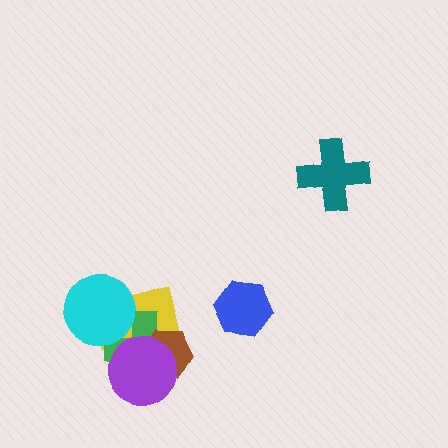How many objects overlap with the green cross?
4 objects overlap with the green cross.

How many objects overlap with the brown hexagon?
3 objects overlap with the brown hexagon.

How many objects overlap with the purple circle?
3 objects overlap with the purple circle.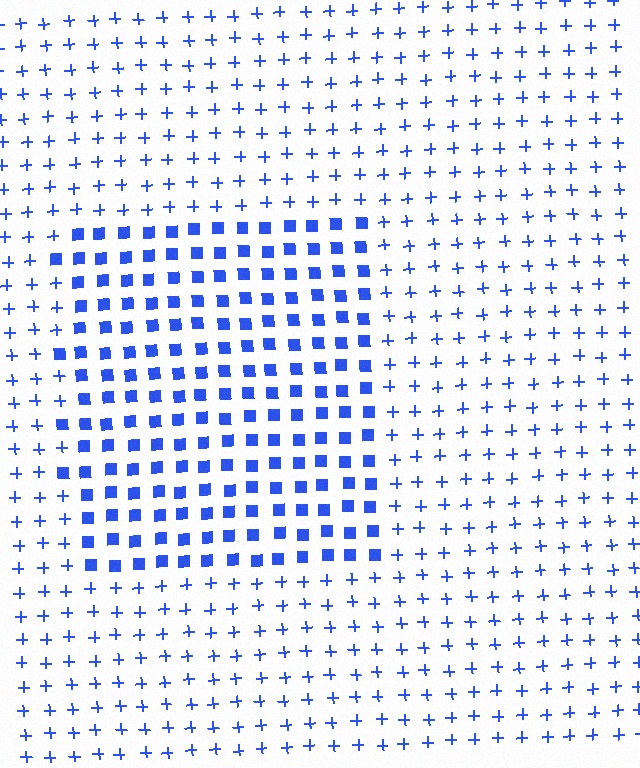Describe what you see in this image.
The image is filled with small blue elements arranged in a uniform grid. A rectangle-shaped region contains squares, while the surrounding area contains plus signs. The boundary is defined purely by the change in element shape.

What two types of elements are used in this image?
The image uses squares inside the rectangle region and plus signs outside it.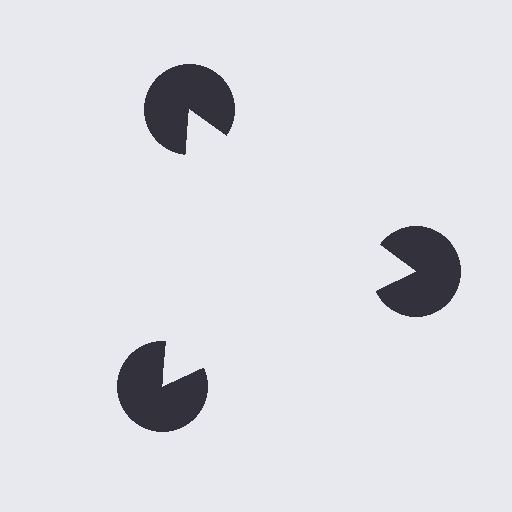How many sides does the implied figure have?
3 sides.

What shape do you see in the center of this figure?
An illusory triangle — its edges are inferred from the aligned wedge cuts in the pac-man discs, not physically drawn.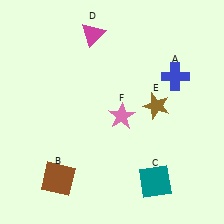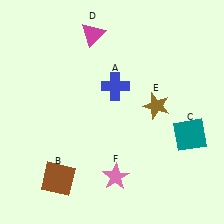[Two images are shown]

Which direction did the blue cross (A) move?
The blue cross (A) moved left.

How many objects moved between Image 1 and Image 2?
3 objects moved between the two images.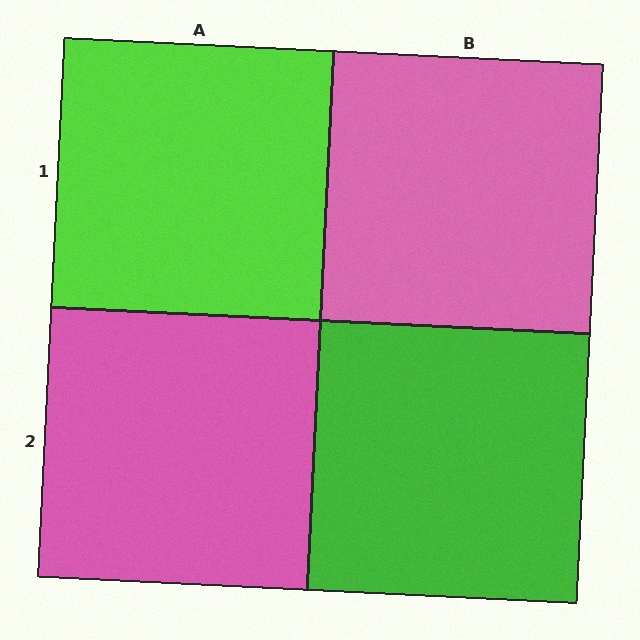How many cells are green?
1 cell is green.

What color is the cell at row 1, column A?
Lime.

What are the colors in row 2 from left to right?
Pink, green.